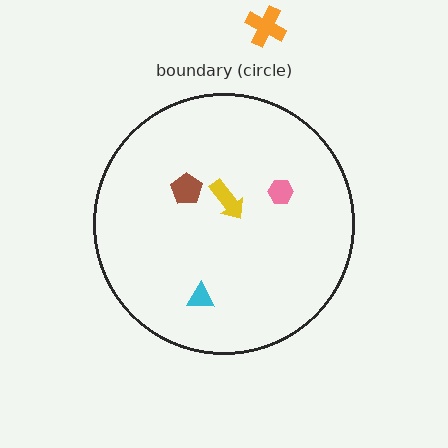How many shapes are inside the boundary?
4 inside, 1 outside.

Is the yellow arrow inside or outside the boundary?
Inside.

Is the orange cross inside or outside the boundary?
Outside.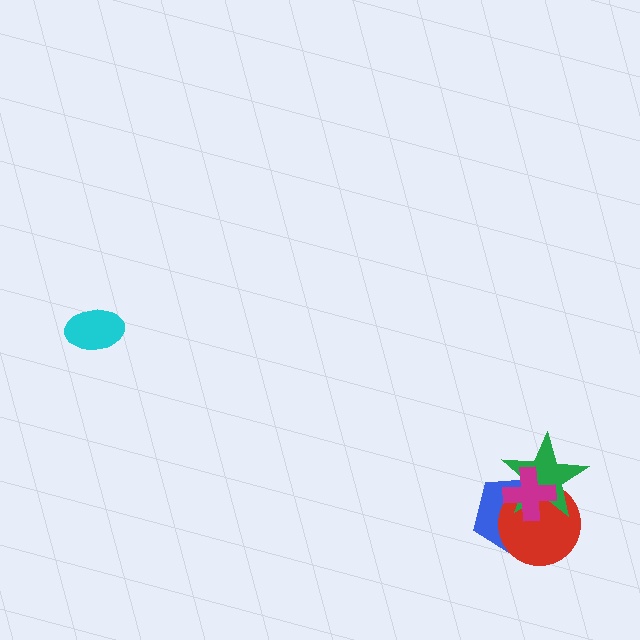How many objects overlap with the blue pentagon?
3 objects overlap with the blue pentagon.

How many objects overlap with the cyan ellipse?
0 objects overlap with the cyan ellipse.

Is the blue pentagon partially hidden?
Yes, it is partially covered by another shape.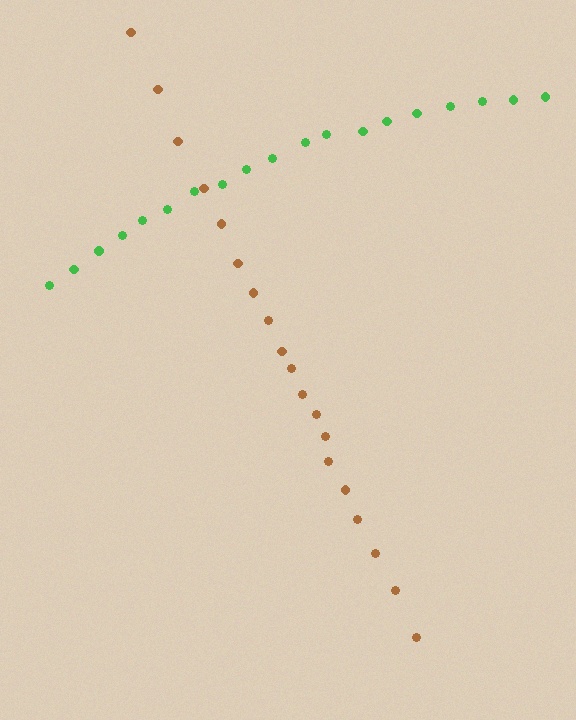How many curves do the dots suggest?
There are 2 distinct paths.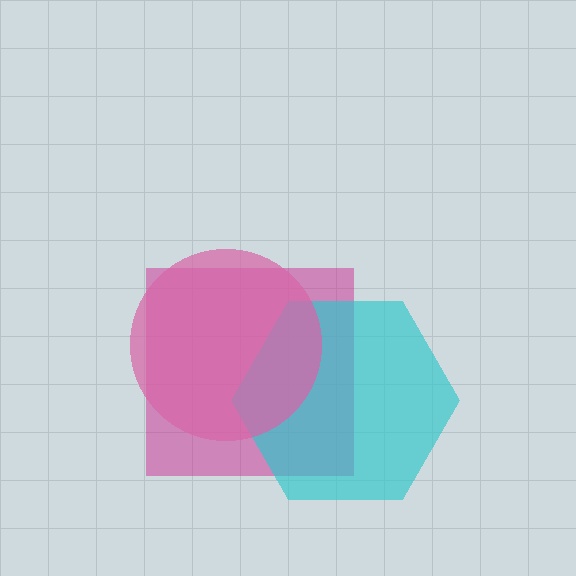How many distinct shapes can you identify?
There are 3 distinct shapes: a magenta square, a cyan hexagon, a pink circle.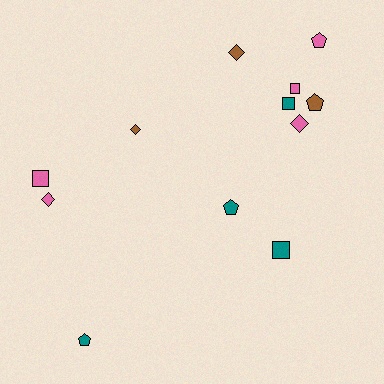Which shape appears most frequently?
Diamond, with 4 objects.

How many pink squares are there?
There are 2 pink squares.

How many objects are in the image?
There are 12 objects.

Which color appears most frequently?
Pink, with 5 objects.